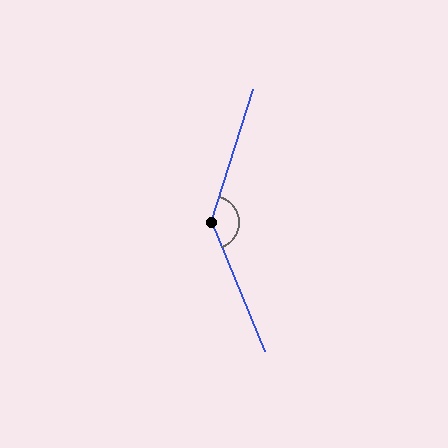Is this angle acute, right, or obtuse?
It is obtuse.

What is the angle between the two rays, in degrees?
Approximately 141 degrees.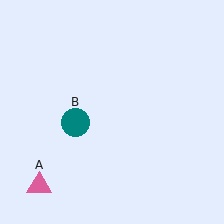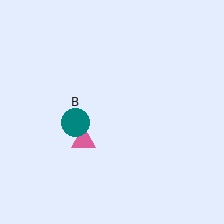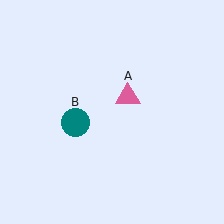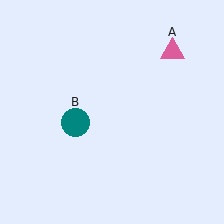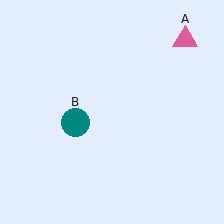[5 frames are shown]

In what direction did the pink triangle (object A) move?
The pink triangle (object A) moved up and to the right.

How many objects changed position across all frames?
1 object changed position: pink triangle (object A).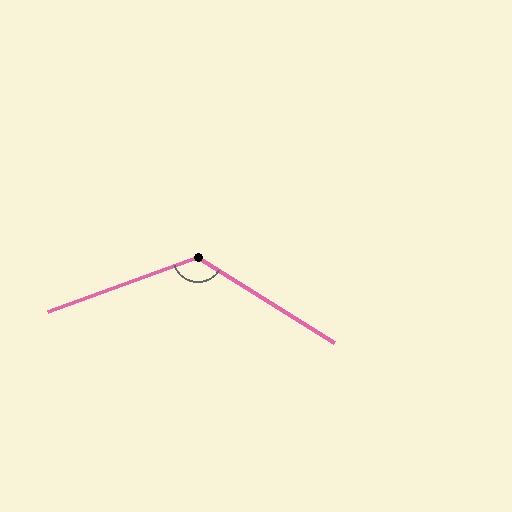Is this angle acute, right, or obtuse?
It is obtuse.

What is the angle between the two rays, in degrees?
Approximately 128 degrees.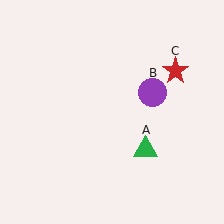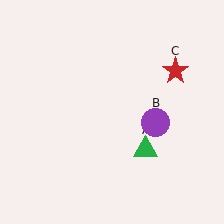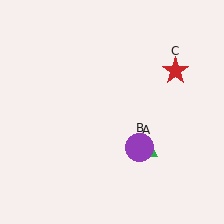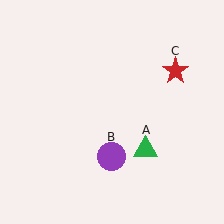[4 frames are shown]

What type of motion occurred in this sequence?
The purple circle (object B) rotated clockwise around the center of the scene.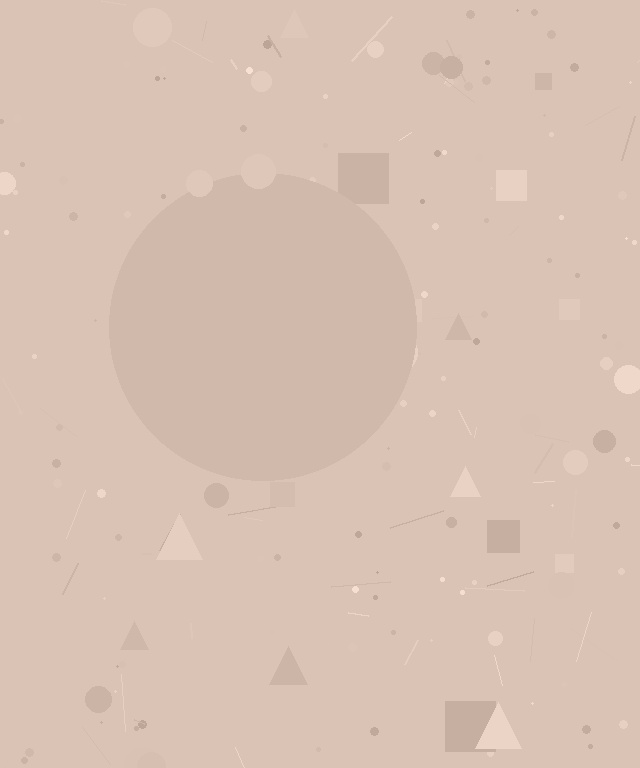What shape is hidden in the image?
A circle is hidden in the image.